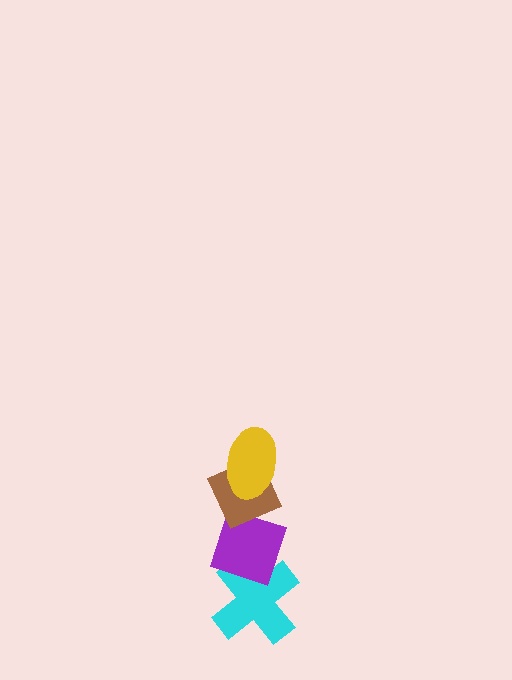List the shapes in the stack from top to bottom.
From top to bottom: the yellow ellipse, the brown diamond, the purple diamond, the cyan cross.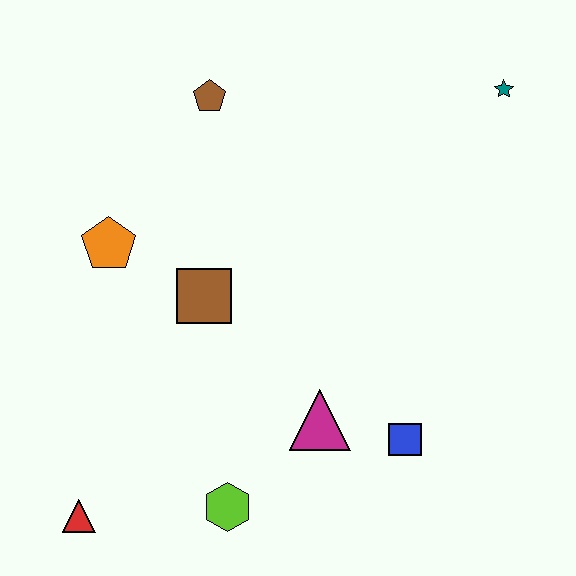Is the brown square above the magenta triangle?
Yes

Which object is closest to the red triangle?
The lime hexagon is closest to the red triangle.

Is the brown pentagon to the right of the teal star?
No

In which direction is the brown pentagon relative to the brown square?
The brown pentagon is above the brown square.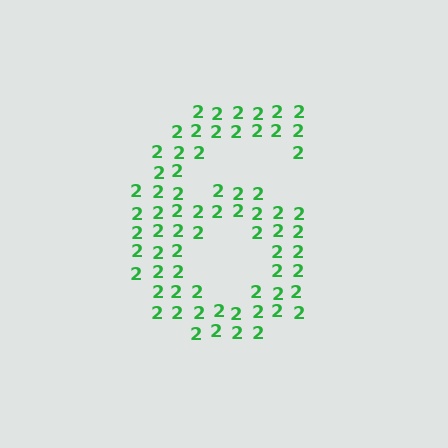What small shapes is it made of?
It is made of small digit 2's.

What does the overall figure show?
The overall figure shows the digit 6.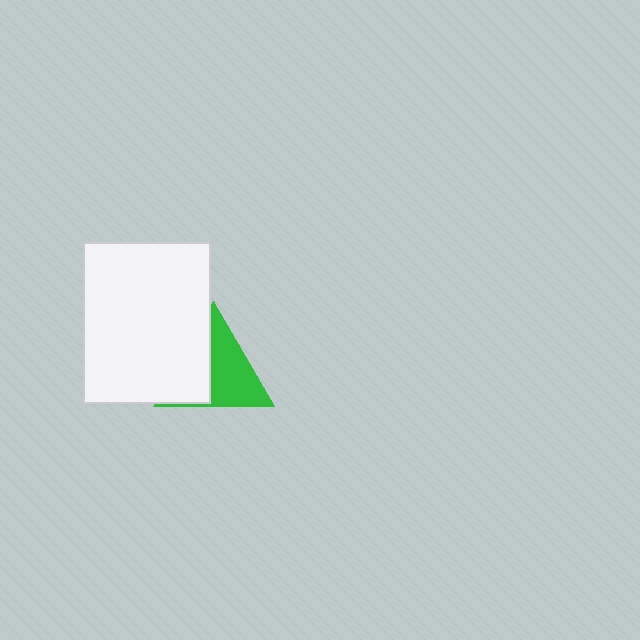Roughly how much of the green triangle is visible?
About half of it is visible (roughly 57%).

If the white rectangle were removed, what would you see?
You would see the complete green triangle.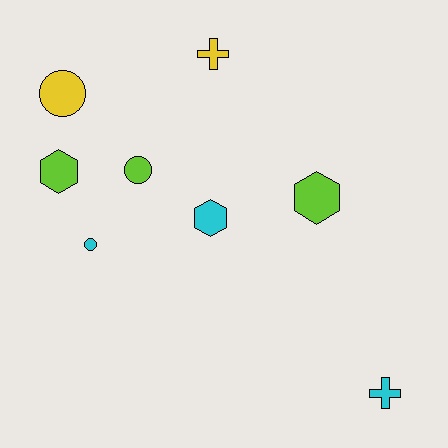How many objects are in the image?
There are 8 objects.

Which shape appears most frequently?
Circle, with 3 objects.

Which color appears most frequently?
Cyan, with 3 objects.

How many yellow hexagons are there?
There are no yellow hexagons.